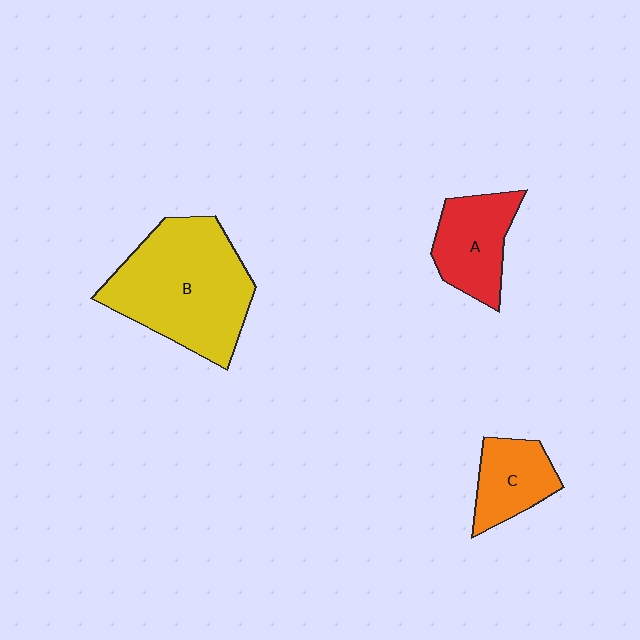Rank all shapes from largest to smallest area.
From largest to smallest: B (yellow), A (red), C (orange).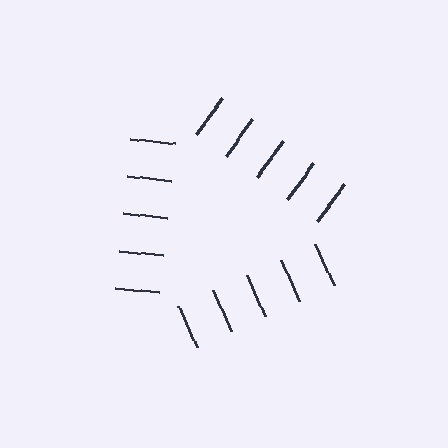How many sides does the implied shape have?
3 sides — the line-ends trace a triangle.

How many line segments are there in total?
15 — 5 along each of the 3 edges.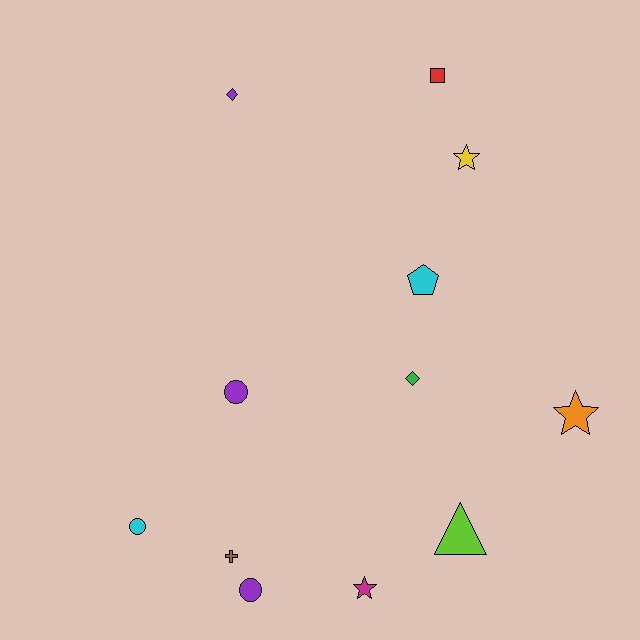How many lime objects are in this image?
There is 1 lime object.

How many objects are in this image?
There are 12 objects.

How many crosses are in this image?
There is 1 cross.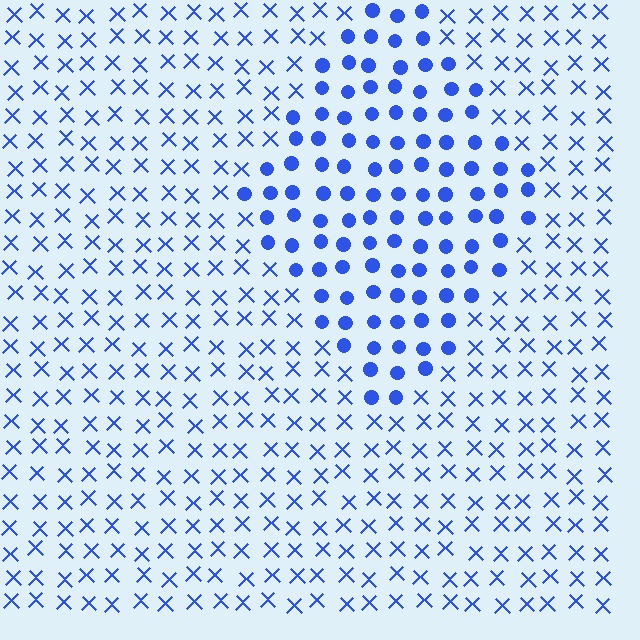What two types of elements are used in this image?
The image uses circles inside the diamond region and X marks outside it.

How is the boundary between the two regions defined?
The boundary is defined by a change in element shape: circles inside vs. X marks outside. All elements share the same color and spacing.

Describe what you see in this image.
The image is filled with small blue elements arranged in a uniform grid. A diamond-shaped region contains circles, while the surrounding area contains X marks. The boundary is defined purely by the change in element shape.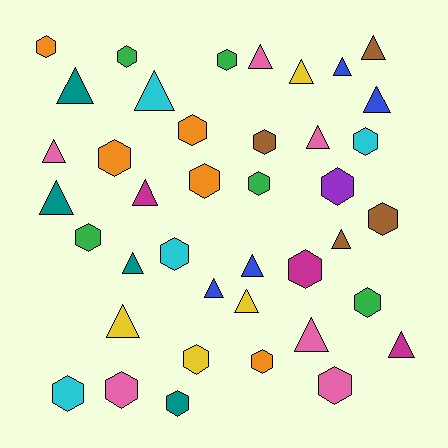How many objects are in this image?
There are 40 objects.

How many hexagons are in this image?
There are 21 hexagons.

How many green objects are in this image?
There are 5 green objects.